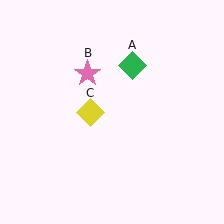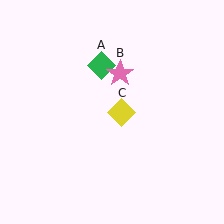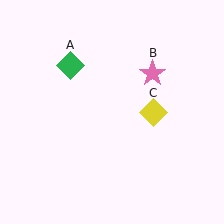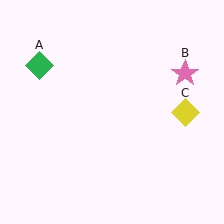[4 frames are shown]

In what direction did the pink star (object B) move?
The pink star (object B) moved right.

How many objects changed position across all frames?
3 objects changed position: green diamond (object A), pink star (object B), yellow diamond (object C).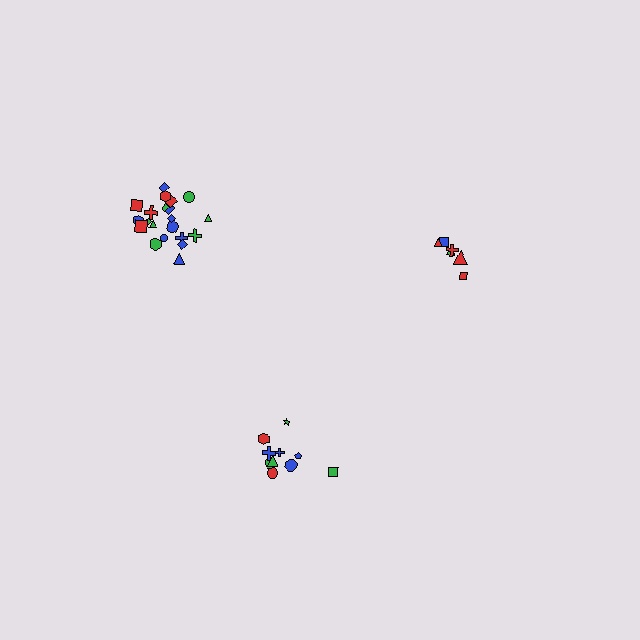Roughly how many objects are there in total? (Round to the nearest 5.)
Roughly 40 objects in total.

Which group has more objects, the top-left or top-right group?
The top-left group.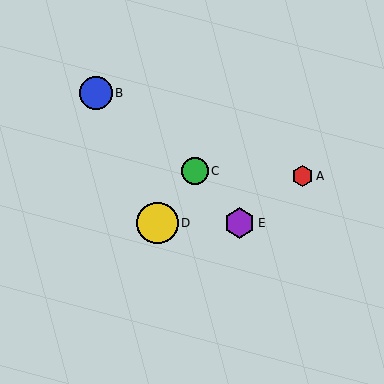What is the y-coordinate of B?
Object B is at y≈93.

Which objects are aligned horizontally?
Objects D, E are aligned horizontally.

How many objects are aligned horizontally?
2 objects (D, E) are aligned horizontally.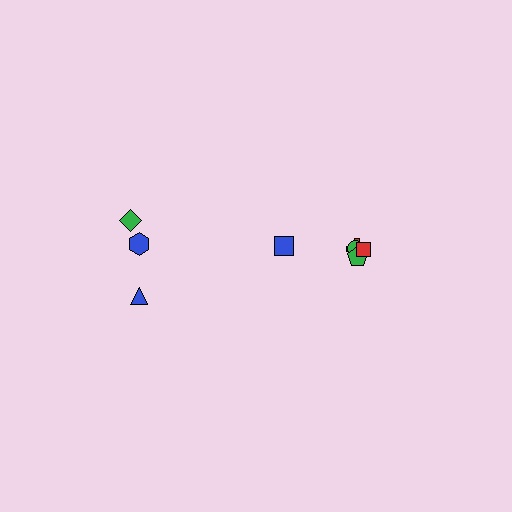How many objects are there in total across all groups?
There are 8 objects.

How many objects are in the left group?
There are 3 objects.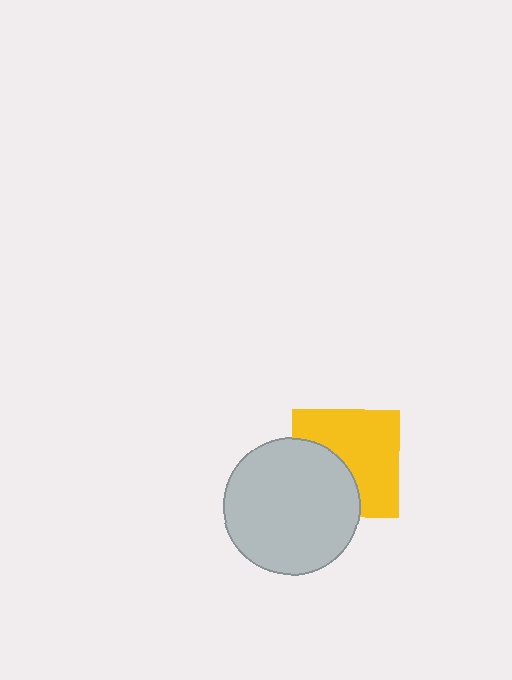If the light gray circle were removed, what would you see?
You would see the complete yellow square.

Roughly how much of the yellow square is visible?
About half of it is visible (roughly 62%).